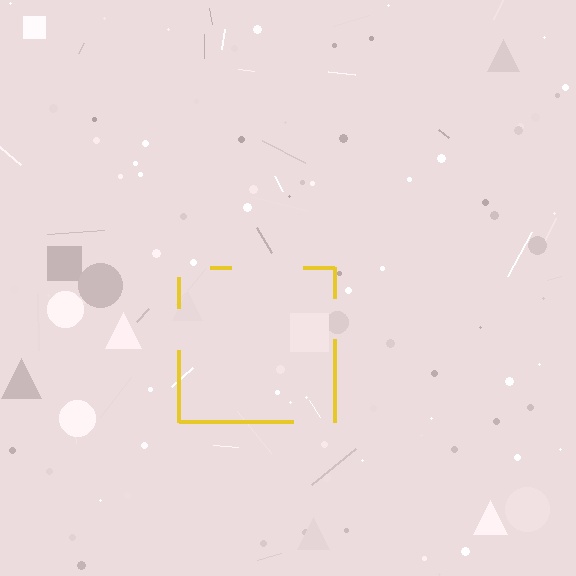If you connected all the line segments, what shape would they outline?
They would outline a square.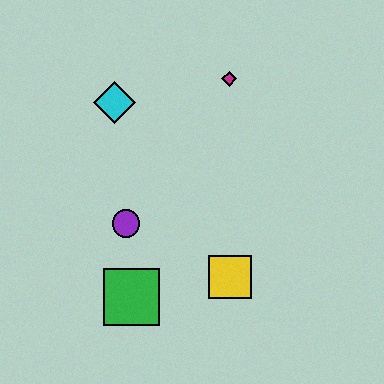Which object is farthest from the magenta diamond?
The green square is farthest from the magenta diamond.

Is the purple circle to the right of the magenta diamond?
No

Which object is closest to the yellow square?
The green square is closest to the yellow square.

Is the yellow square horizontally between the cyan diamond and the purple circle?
No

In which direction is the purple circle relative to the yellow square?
The purple circle is to the left of the yellow square.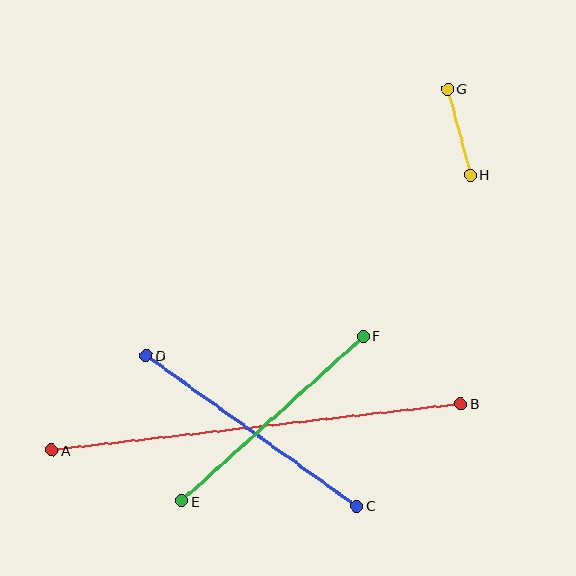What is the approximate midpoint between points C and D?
The midpoint is at approximately (252, 431) pixels.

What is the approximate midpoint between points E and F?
The midpoint is at approximately (273, 419) pixels.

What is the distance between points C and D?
The distance is approximately 259 pixels.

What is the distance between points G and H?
The distance is approximately 89 pixels.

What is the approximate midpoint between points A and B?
The midpoint is at approximately (256, 427) pixels.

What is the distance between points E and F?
The distance is approximately 246 pixels.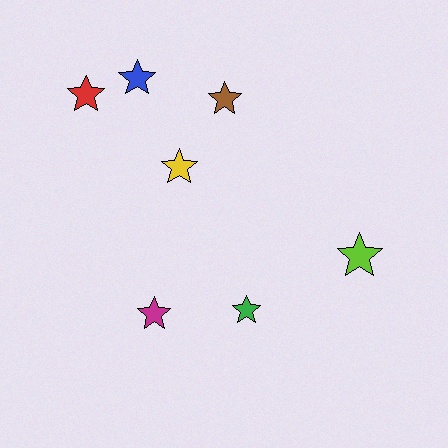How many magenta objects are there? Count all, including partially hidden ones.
There is 1 magenta object.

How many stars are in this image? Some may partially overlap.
There are 7 stars.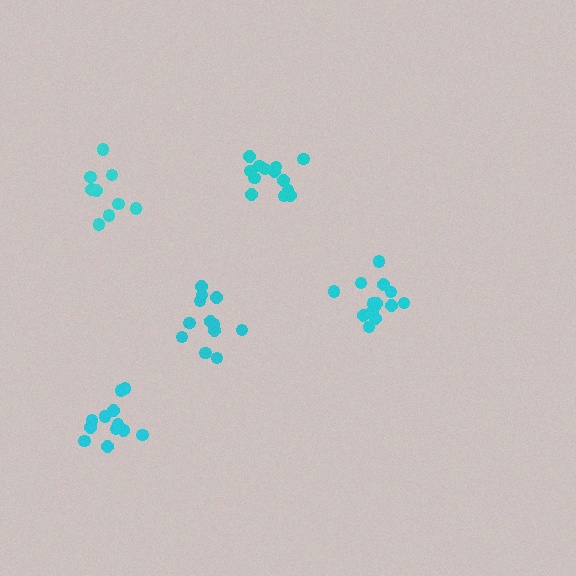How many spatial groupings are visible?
There are 5 spatial groupings.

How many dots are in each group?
Group 1: 13 dots, Group 2: 14 dots, Group 3: 12 dots, Group 4: 9 dots, Group 5: 13 dots (61 total).